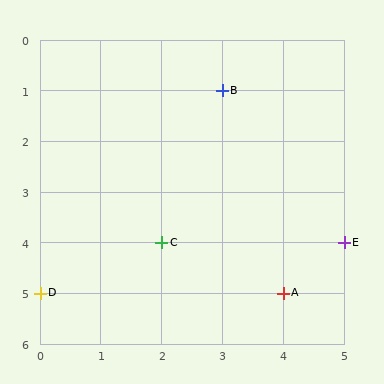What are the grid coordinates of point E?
Point E is at grid coordinates (5, 4).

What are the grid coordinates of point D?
Point D is at grid coordinates (0, 5).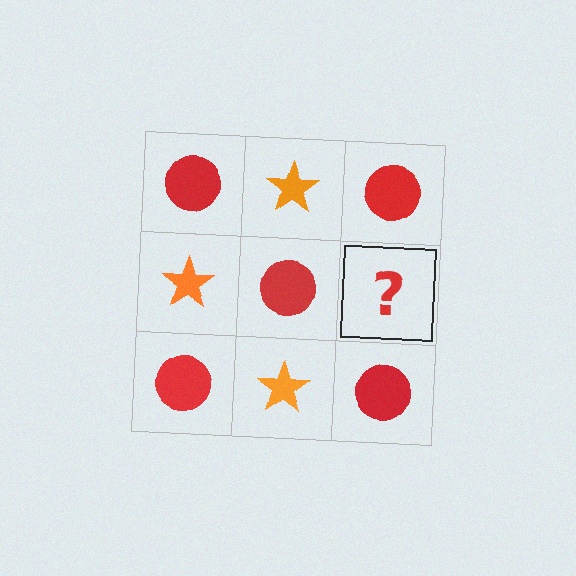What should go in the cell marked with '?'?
The missing cell should contain an orange star.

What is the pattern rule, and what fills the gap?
The rule is that it alternates red circle and orange star in a checkerboard pattern. The gap should be filled with an orange star.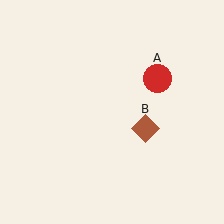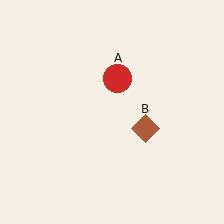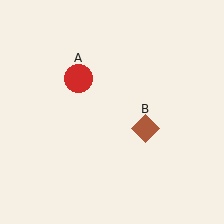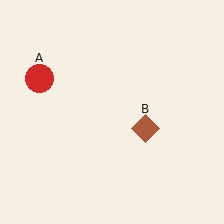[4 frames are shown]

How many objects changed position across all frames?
1 object changed position: red circle (object A).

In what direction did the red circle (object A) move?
The red circle (object A) moved left.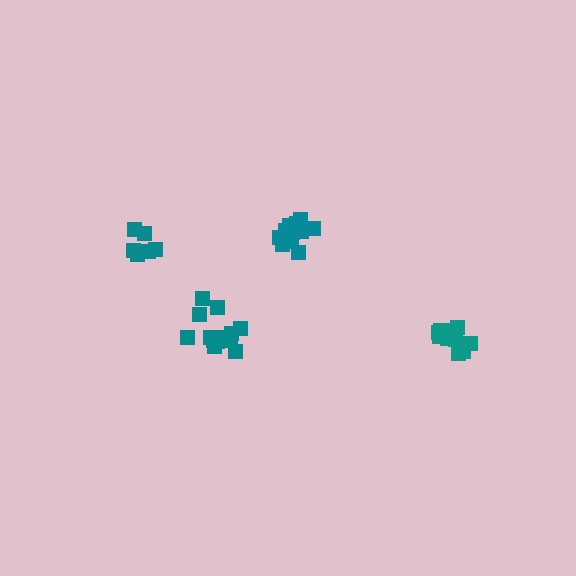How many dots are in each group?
Group 1: 13 dots, Group 2: 7 dots, Group 3: 12 dots, Group 4: 12 dots (44 total).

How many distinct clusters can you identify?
There are 4 distinct clusters.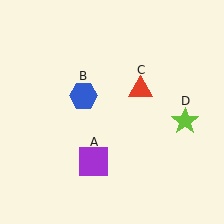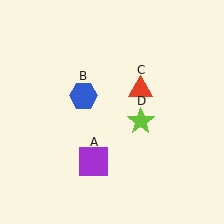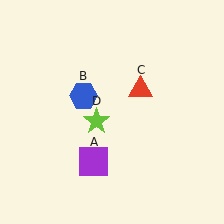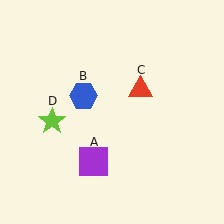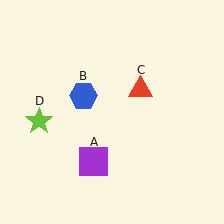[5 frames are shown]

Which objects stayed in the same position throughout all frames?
Purple square (object A) and blue hexagon (object B) and red triangle (object C) remained stationary.